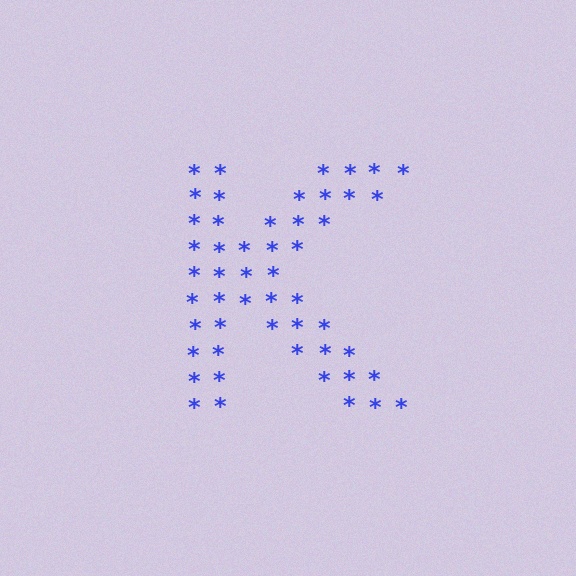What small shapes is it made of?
It is made of small asterisks.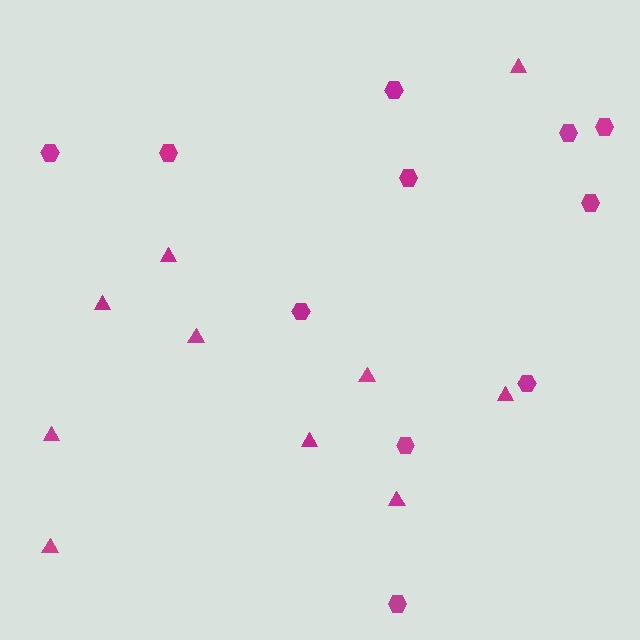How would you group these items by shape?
There are 2 groups: one group of triangles (10) and one group of hexagons (11).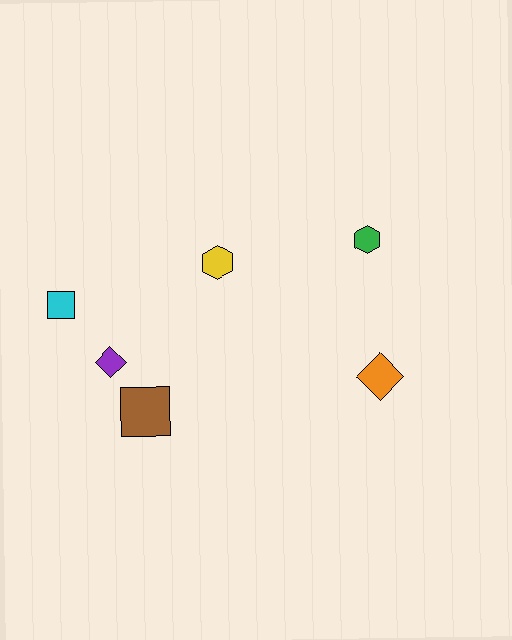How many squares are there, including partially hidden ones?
There are 2 squares.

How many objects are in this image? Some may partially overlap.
There are 6 objects.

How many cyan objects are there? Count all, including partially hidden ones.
There is 1 cyan object.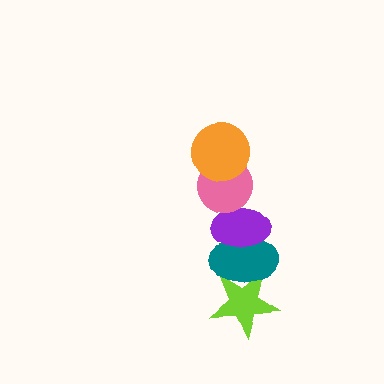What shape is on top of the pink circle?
The orange circle is on top of the pink circle.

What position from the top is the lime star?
The lime star is 5th from the top.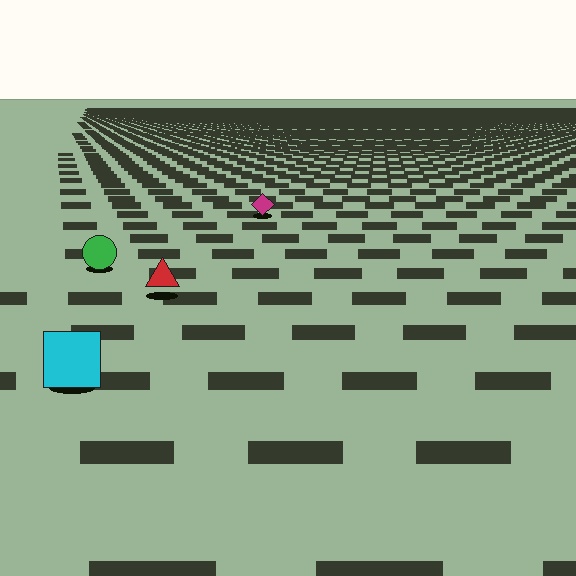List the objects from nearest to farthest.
From nearest to farthest: the cyan square, the red triangle, the green circle, the magenta diamond.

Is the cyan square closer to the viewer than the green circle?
Yes. The cyan square is closer — you can tell from the texture gradient: the ground texture is coarser near it.